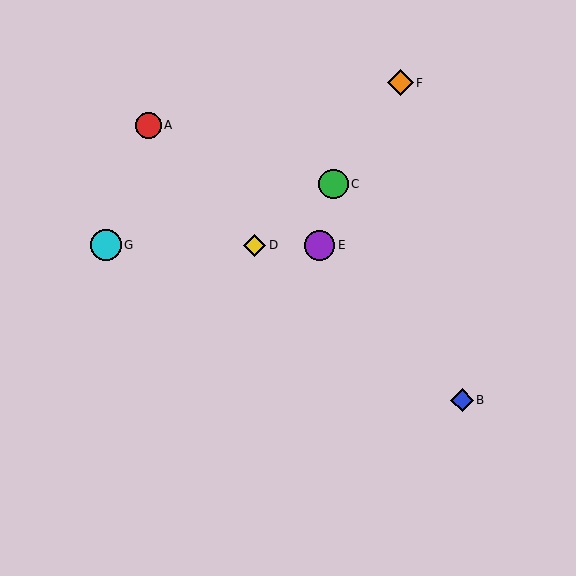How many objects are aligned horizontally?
3 objects (D, E, G) are aligned horizontally.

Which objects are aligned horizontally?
Objects D, E, G are aligned horizontally.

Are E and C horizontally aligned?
No, E is at y≈245 and C is at y≈184.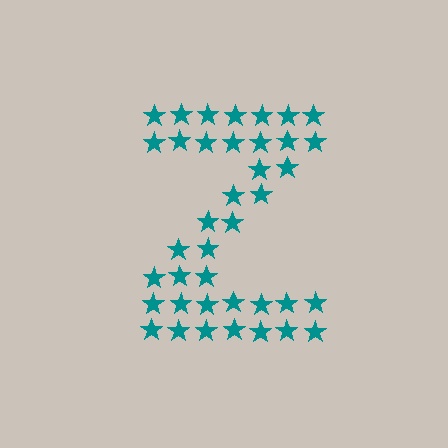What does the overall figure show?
The overall figure shows the letter Z.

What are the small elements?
The small elements are stars.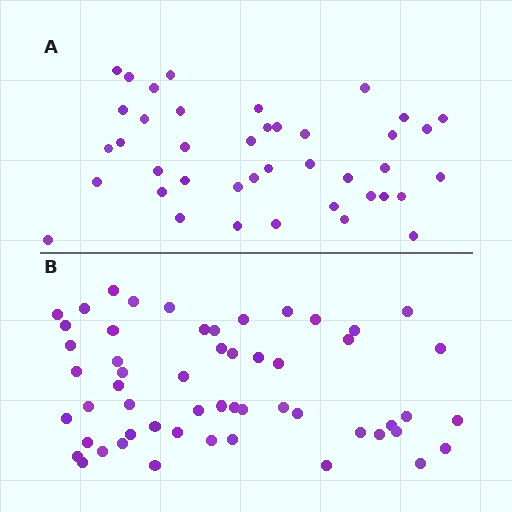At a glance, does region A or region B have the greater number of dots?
Region B (the bottom region) has more dots.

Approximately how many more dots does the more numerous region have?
Region B has approximately 15 more dots than region A.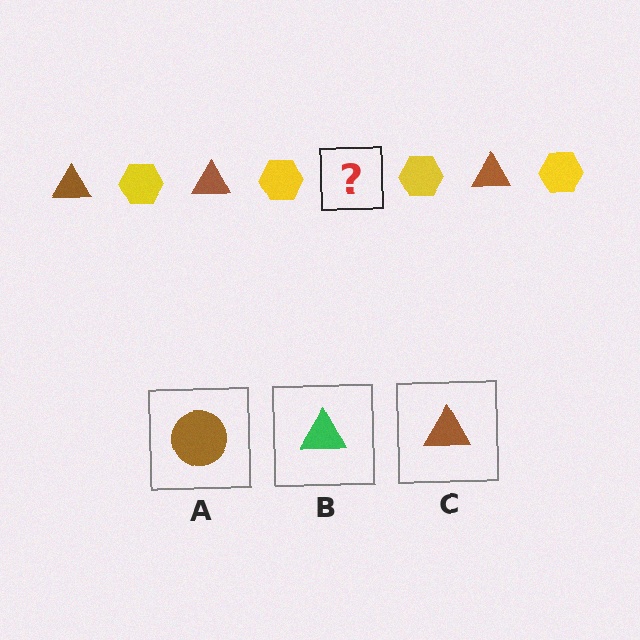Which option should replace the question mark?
Option C.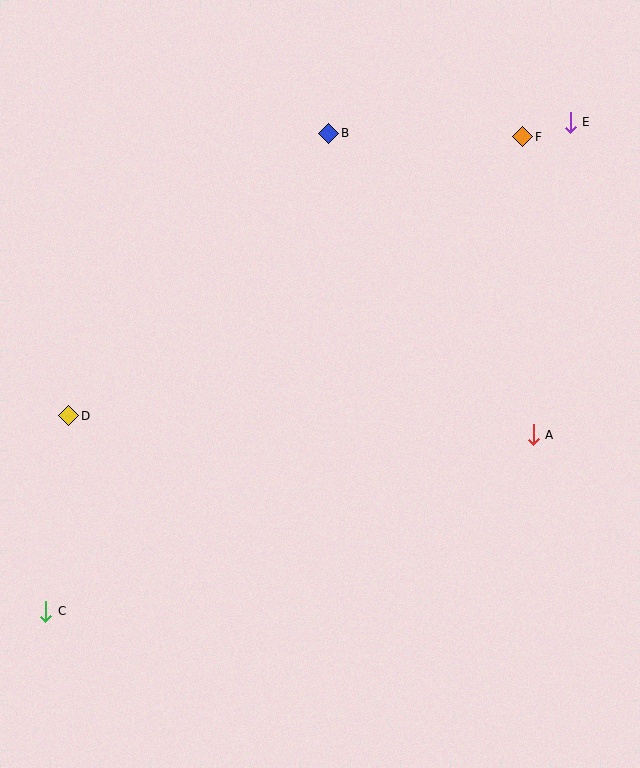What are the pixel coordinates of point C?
Point C is at (46, 611).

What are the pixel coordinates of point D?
Point D is at (69, 416).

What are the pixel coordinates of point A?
Point A is at (533, 435).